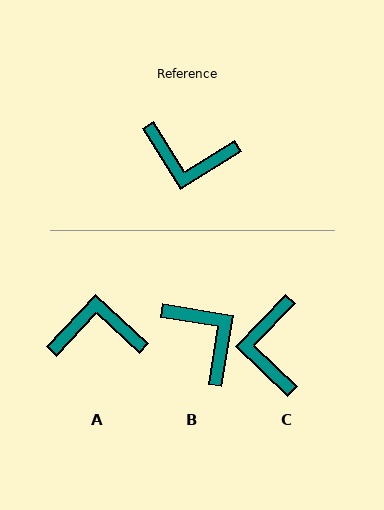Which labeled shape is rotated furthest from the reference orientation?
A, about 165 degrees away.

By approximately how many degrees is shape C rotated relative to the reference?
Approximately 76 degrees clockwise.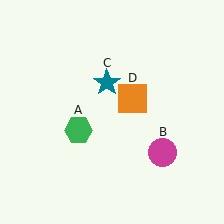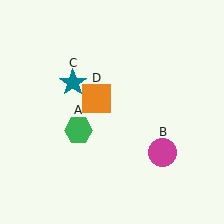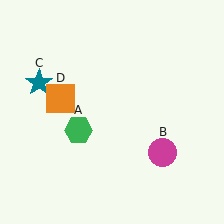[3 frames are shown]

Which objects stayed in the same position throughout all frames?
Green hexagon (object A) and magenta circle (object B) remained stationary.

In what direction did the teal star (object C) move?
The teal star (object C) moved left.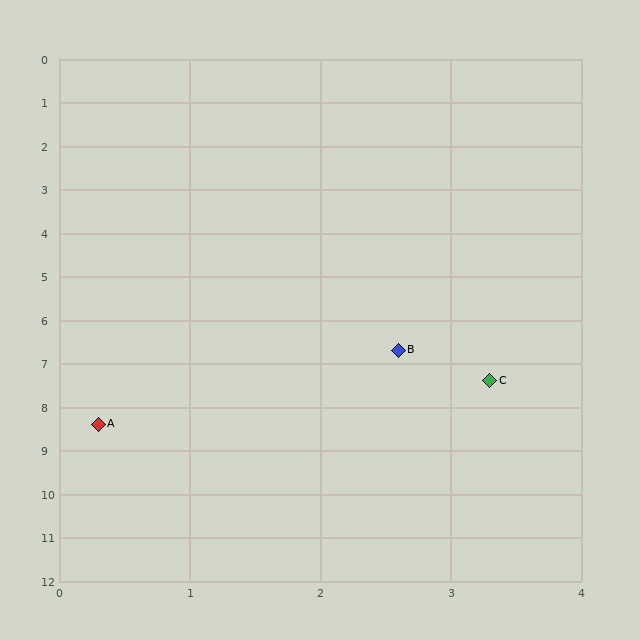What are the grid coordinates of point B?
Point B is at approximately (2.6, 6.7).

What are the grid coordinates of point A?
Point A is at approximately (0.3, 8.4).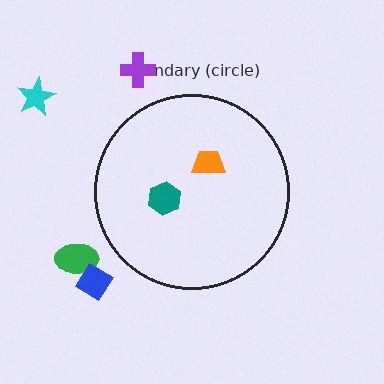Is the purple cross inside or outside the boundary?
Outside.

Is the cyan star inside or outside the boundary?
Outside.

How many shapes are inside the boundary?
2 inside, 4 outside.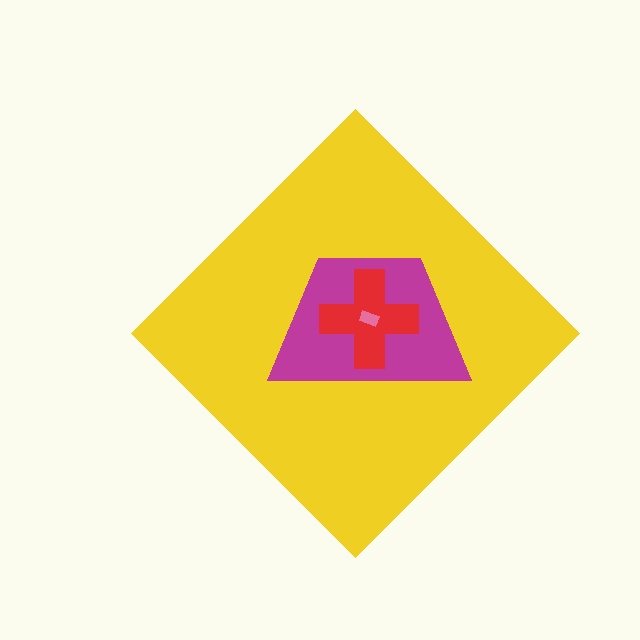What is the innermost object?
The pink rectangle.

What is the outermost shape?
The yellow diamond.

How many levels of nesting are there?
4.